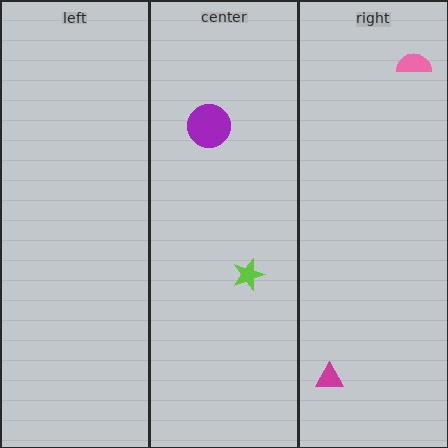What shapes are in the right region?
The pink semicircle, the magenta triangle.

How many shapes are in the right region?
2.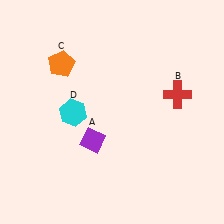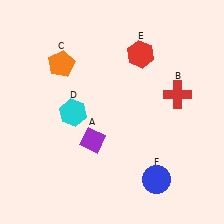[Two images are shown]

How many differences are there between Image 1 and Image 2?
There are 2 differences between the two images.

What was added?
A red hexagon (E), a blue circle (F) were added in Image 2.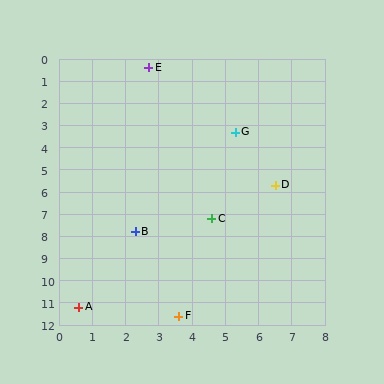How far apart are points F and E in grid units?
Points F and E are about 11.2 grid units apart.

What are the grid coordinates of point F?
Point F is at approximately (3.6, 11.6).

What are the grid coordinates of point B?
Point B is at approximately (2.3, 7.8).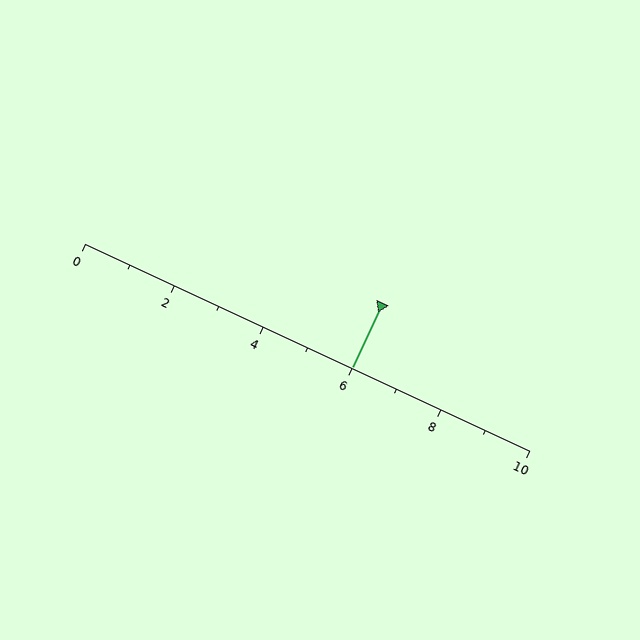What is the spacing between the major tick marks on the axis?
The major ticks are spaced 2 apart.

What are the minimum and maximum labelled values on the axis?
The axis runs from 0 to 10.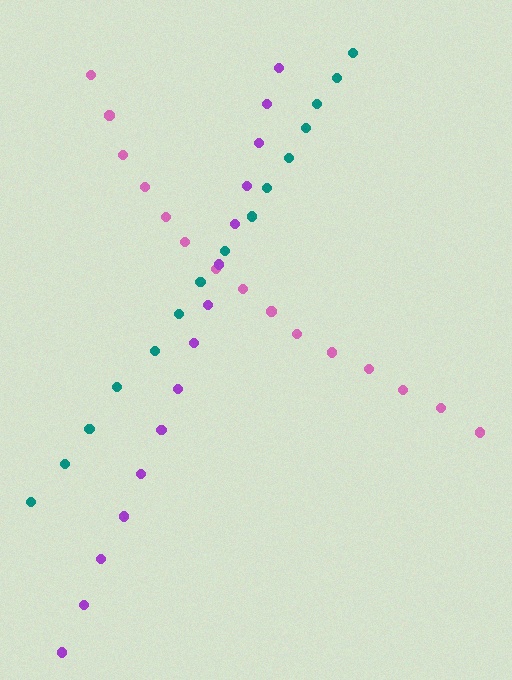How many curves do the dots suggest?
There are 3 distinct paths.